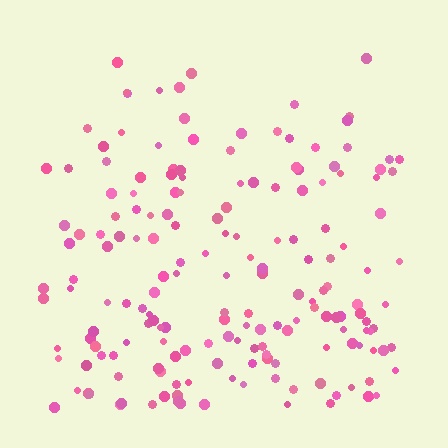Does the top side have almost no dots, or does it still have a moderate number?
Still a moderate number, just noticeably fewer than the bottom.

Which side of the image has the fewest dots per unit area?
The top.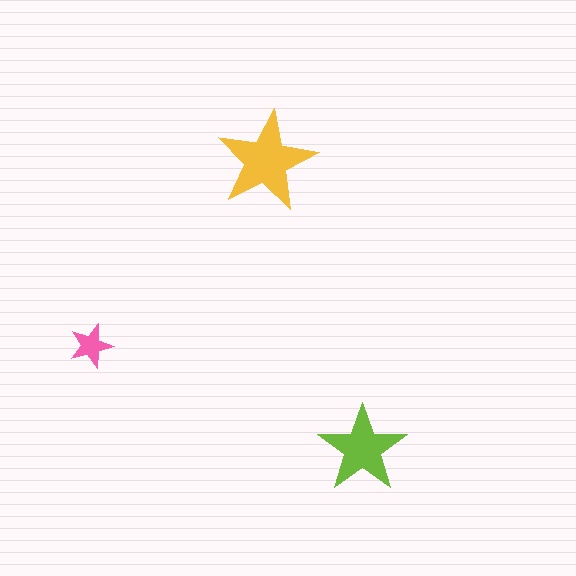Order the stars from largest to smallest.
the yellow one, the lime one, the pink one.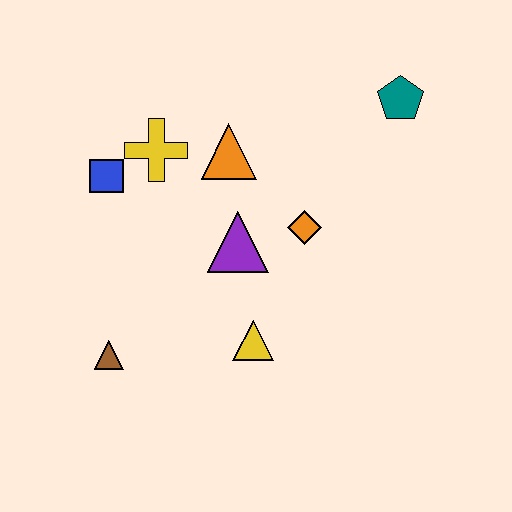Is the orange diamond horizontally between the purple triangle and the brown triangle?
No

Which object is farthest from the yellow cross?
The teal pentagon is farthest from the yellow cross.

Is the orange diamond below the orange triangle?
Yes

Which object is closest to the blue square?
The yellow cross is closest to the blue square.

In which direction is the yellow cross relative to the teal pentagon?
The yellow cross is to the left of the teal pentagon.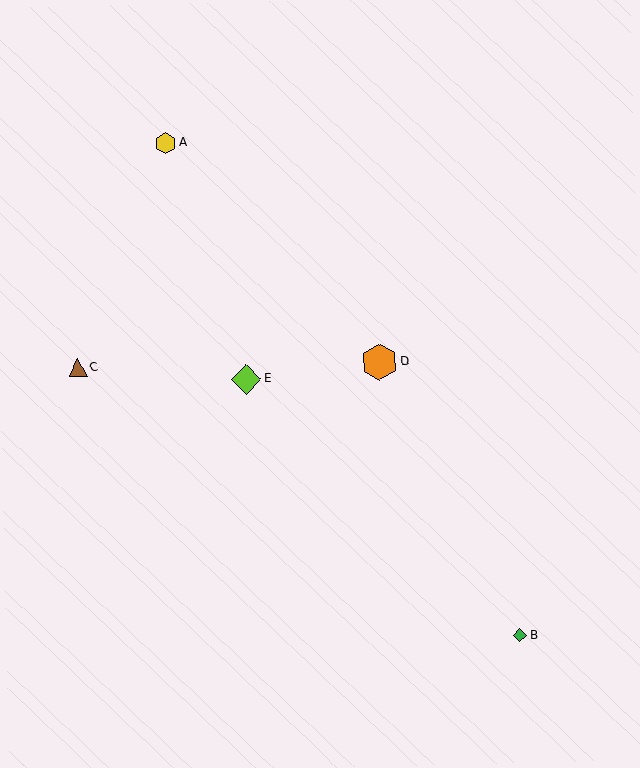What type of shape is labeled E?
Shape E is a lime diamond.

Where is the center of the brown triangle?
The center of the brown triangle is at (78, 367).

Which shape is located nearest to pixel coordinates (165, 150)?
The yellow hexagon (labeled A) at (166, 143) is nearest to that location.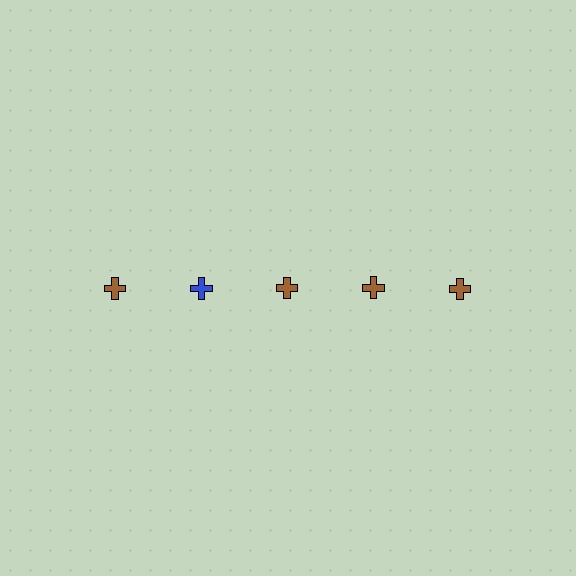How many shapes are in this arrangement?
There are 5 shapes arranged in a grid pattern.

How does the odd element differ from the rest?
It has a different color: blue instead of brown.